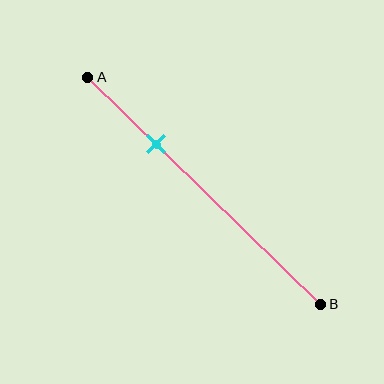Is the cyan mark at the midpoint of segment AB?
No, the mark is at about 30% from A, not at the 50% midpoint.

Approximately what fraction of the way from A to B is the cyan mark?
The cyan mark is approximately 30% of the way from A to B.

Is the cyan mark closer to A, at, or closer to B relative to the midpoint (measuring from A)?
The cyan mark is closer to point A than the midpoint of segment AB.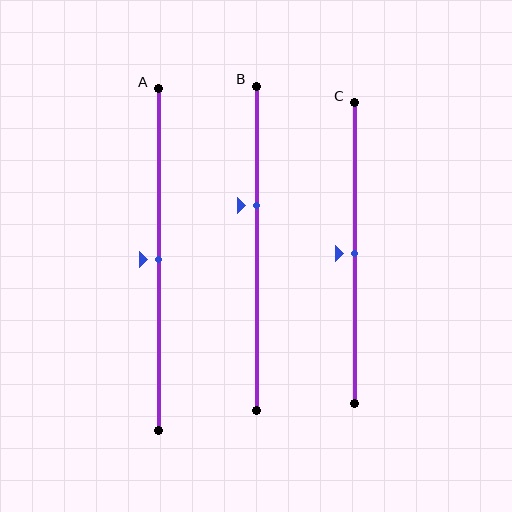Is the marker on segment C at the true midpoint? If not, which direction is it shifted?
Yes, the marker on segment C is at the true midpoint.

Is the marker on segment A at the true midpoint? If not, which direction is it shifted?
Yes, the marker on segment A is at the true midpoint.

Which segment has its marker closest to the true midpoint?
Segment A has its marker closest to the true midpoint.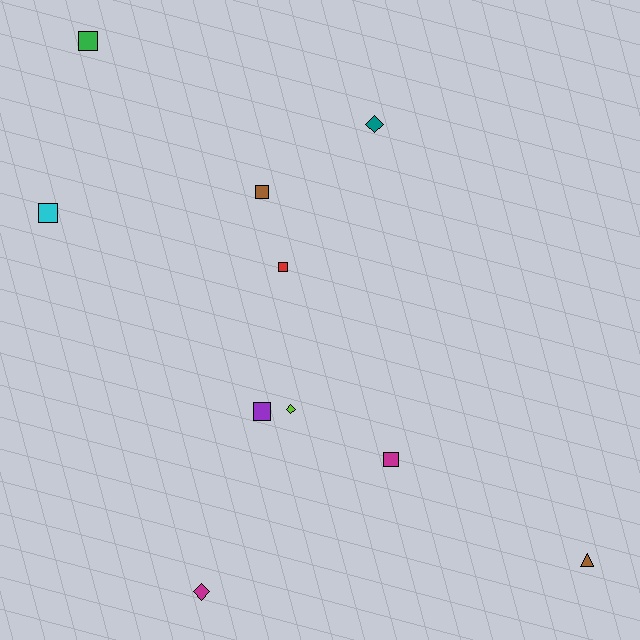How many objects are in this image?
There are 10 objects.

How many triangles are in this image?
There is 1 triangle.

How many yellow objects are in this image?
There are no yellow objects.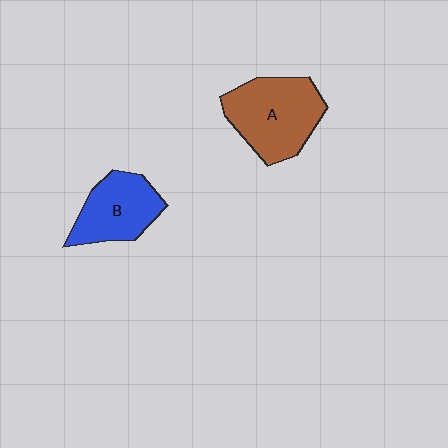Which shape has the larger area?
Shape A (brown).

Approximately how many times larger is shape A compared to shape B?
Approximately 1.3 times.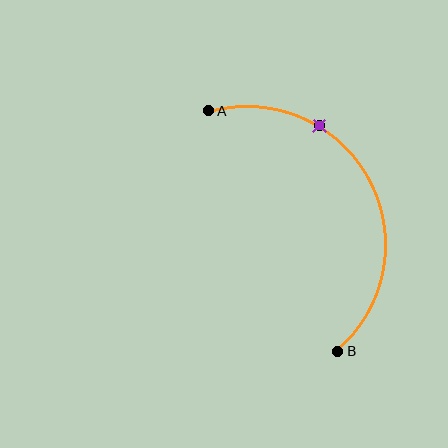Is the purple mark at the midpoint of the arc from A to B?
No. The purple mark lies on the arc but is closer to endpoint A. The arc midpoint would be at the point on the curve equidistant along the arc from both A and B.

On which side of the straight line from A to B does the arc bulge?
The arc bulges to the right of the straight line connecting A and B.